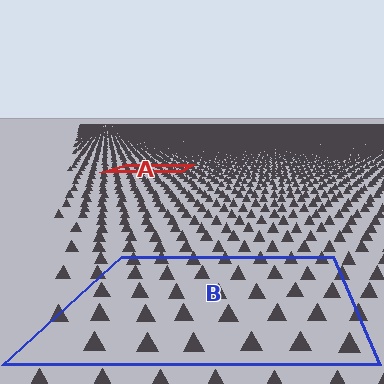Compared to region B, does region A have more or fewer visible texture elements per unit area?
Region A has more texture elements per unit area — they are packed more densely because it is farther away.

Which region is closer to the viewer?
Region B is closer. The texture elements there are larger and more spread out.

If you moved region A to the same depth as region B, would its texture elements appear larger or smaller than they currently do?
They would appear larger. At a closer depth, the same texture elements are projected at a bigger on-screen size.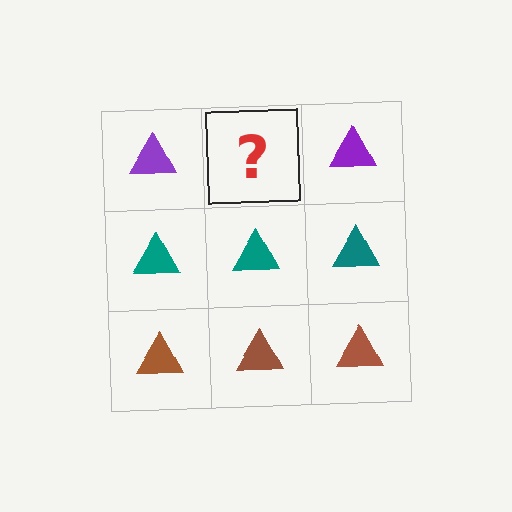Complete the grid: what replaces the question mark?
The question mark should be replaced with a purple triangle.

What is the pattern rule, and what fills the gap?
The rule is that each row has a consistent color. The gap should be filled with a purple triangle.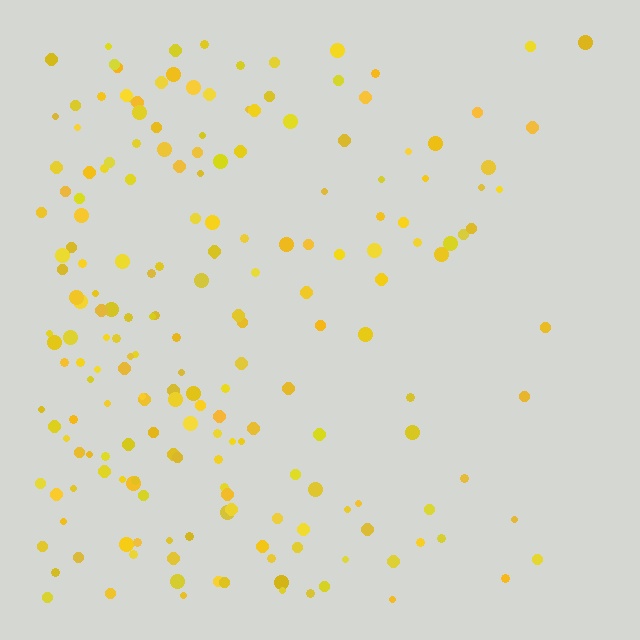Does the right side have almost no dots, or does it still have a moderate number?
Still a moderate number, just noticeably fewer than the left.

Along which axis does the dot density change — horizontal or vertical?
Horizontal.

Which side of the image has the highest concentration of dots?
The left.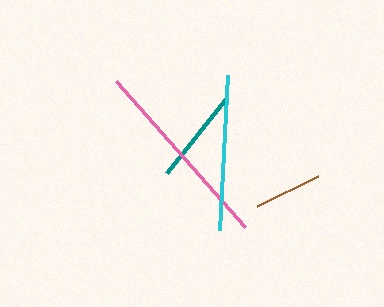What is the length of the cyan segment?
The cyan segment is approximately 155 pixels long.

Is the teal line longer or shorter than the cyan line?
The cyan line is longer than the teal line.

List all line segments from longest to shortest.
From longest to shortest: pink, cyan, teal, brown.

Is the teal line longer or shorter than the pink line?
The pink line is longer than the teal line.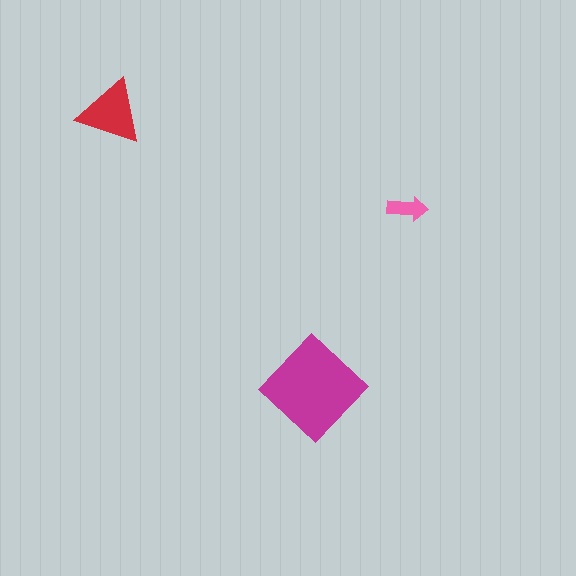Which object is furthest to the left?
The red triangle is leftmost.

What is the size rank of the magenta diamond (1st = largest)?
1st.